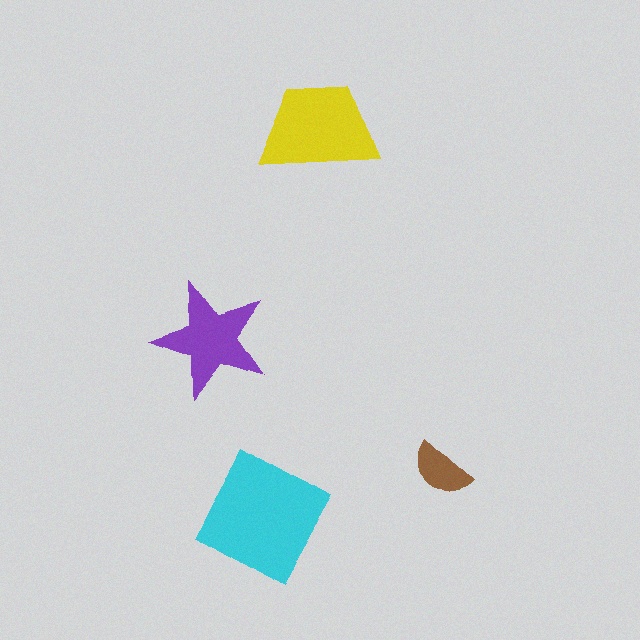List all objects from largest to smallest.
The cyan square, the yellow trapezoid, the purple star, the brown semicircle.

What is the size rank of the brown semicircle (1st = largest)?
4th.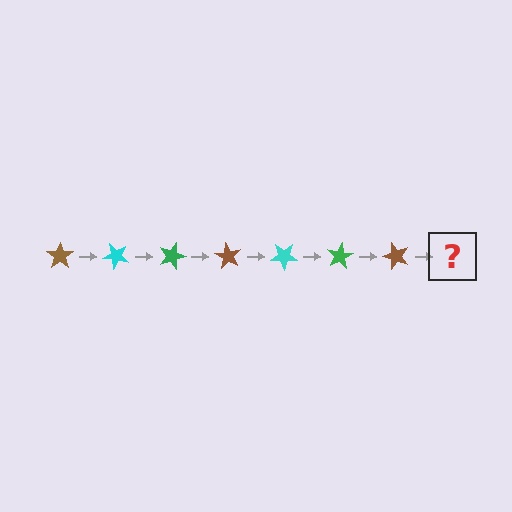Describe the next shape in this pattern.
It should be a cyan star, rotated 315 degrees from the start.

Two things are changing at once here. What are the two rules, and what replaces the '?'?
The two rules are that it rotates 45 degrees each step and the color cycles through brown, cyan, and green. The '?' should be a cyan star, rotated 315 degrees from the start.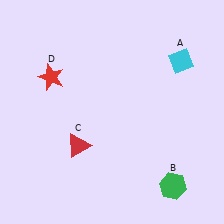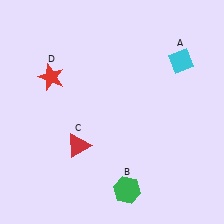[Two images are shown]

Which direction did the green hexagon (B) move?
The green hexagon (B) moved left.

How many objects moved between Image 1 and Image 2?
1 object moved between the two images.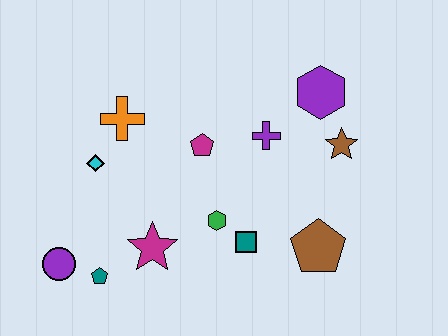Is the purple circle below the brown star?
Yes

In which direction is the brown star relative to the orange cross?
The brown star is to the right of the orange cross.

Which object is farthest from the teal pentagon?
The purple hexagon is farthest from the teal pentagon.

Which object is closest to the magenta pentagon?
The purple cross is closest to the magenta pentagon.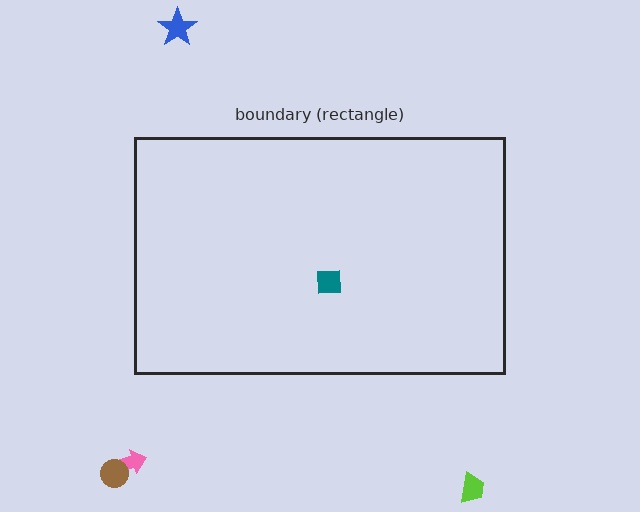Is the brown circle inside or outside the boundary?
Outside.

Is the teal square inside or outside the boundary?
Inside.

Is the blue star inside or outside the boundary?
Outside.